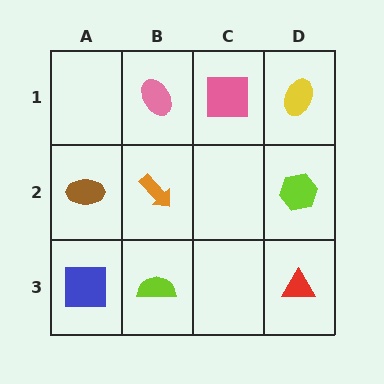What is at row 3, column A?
A blue square.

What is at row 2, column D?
A lime hexagon.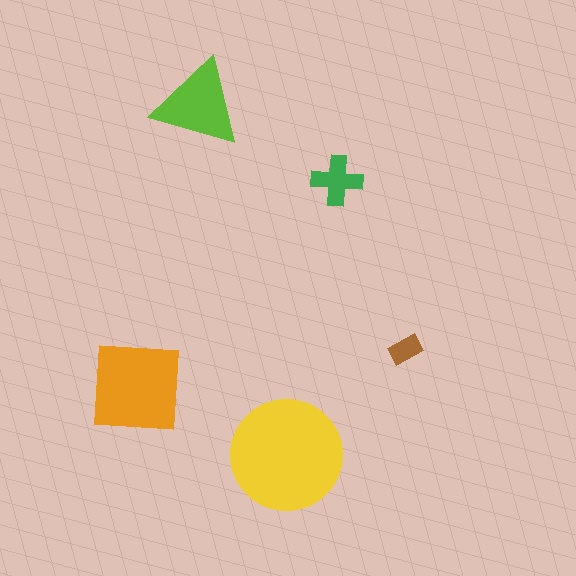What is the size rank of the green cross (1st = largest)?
4th.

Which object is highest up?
The lime triangle is topmost.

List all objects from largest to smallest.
The yellow circle, the orange square, the lime triangle, the green cross, the brown rectangle.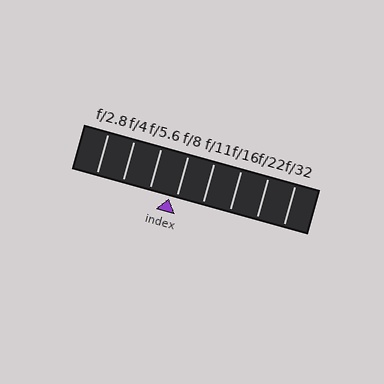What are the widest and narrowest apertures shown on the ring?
The widest aperture shown is f/2.8 and the narrowest is f/32.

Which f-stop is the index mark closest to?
The index mark is closest to f/8.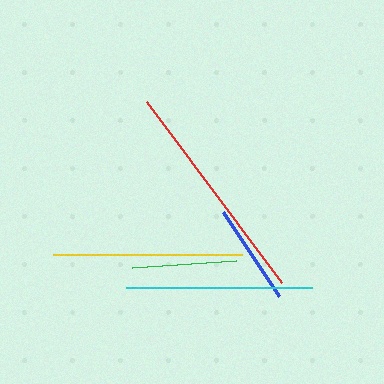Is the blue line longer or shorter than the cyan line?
The cyan line is longer than the blue line.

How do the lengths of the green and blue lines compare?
The green and blue lines are approximately the same length.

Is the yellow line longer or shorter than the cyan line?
The yellow line is longer than the cyan line.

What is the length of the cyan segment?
The cyan segment is approximately 186 pixels long.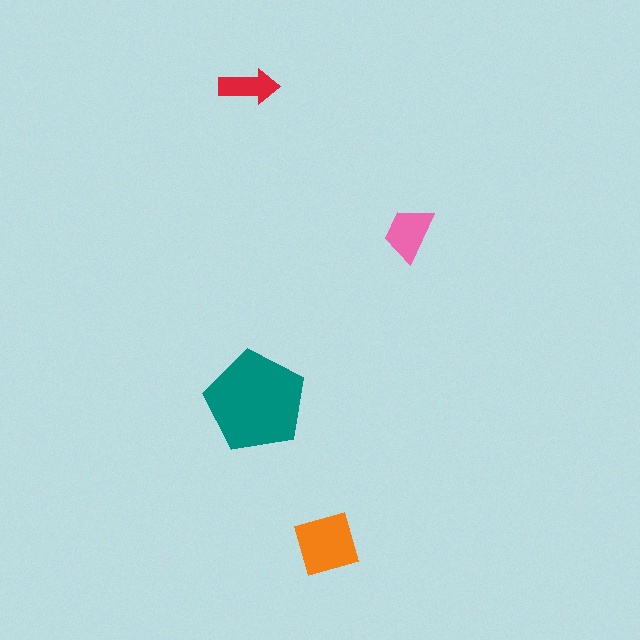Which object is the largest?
The teal pentagon.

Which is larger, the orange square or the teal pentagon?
The teal pentagon.